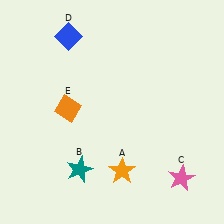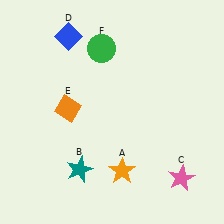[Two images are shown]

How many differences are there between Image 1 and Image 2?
There is 1 difference between the two images.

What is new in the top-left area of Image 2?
A green circle (F) was added in the top-left area of Image 2.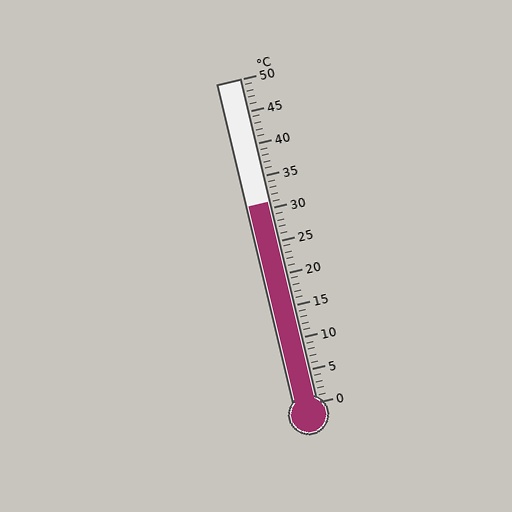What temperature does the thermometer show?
The thermometer shows approximately 31°C.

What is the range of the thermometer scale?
The thermometer scale ranges from 0°C to 50°C.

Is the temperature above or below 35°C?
The temperature is below 35°C.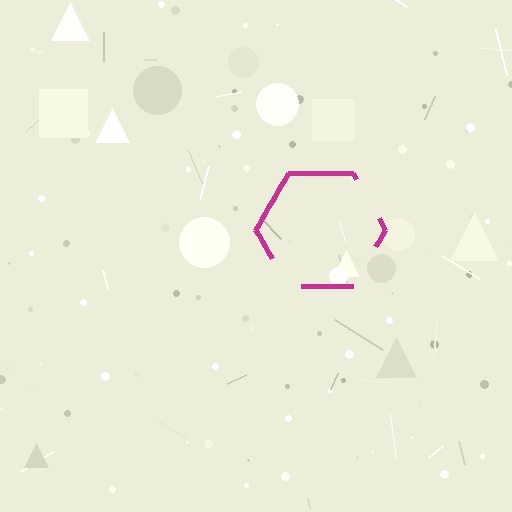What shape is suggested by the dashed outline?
The dashed outline suggests a hexagon.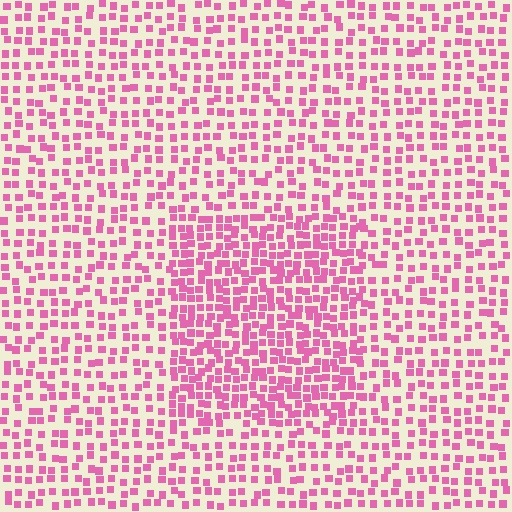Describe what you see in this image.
The image contains small pink elements arranged at two different densities. A rectangle-shaped region is visible where the elements are more densely packed than the surrounding area.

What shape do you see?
I see a rectangle.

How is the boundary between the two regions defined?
The boundary is defined by a change in element density (approximately 1.8x ratio). All elements are the same color, size, and shape.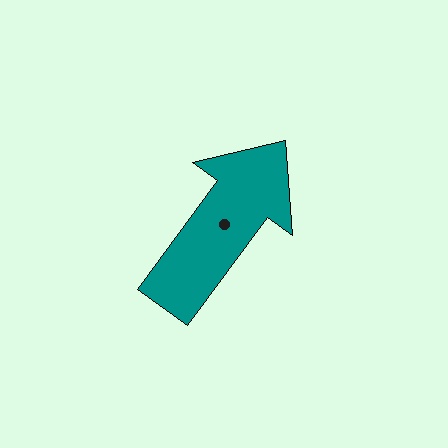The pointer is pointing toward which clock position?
Roughly 1 o'clock.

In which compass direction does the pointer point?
Northeast.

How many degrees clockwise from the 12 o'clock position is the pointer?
Approximately 36 degrees.